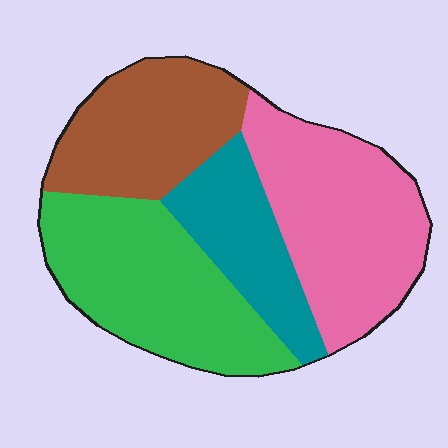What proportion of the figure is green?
Green covers 30% of the figure.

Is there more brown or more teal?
Brown.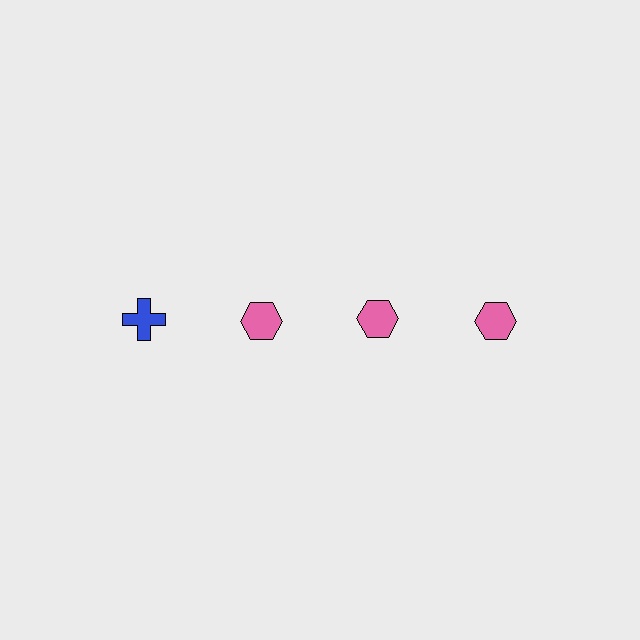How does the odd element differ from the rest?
It differs in both color (blue instead of pink) and shape (cross instead of hexagon).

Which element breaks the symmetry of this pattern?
The blue cross in the top row, leftmost column breaks the symmetry. All other shapes are pink hexagons.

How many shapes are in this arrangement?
There are 4 shapes arranged in a grid pattern.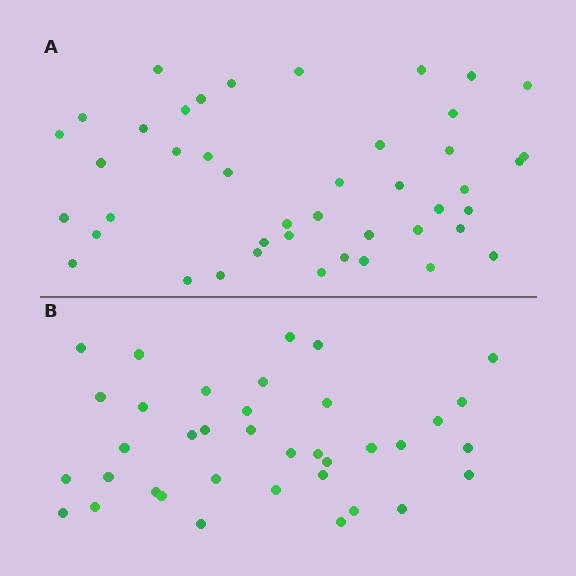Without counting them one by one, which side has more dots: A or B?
Region A (the top region) has more dots.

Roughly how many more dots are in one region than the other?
Region A has roughly 8 or so more dots than region B.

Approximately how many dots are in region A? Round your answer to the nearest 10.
About 40 dots. (The exact count is 44, which rounds to 40.)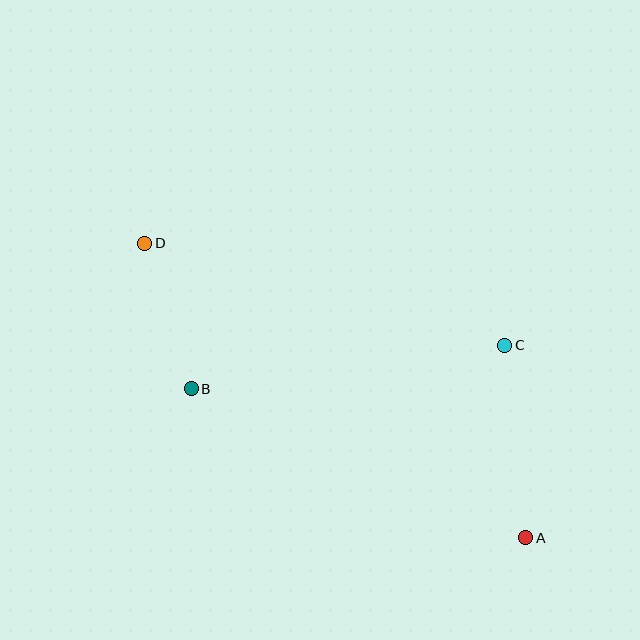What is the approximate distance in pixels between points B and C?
The distance between B and C is approximately 317 pixels.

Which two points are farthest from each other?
Points A and D are farthest from each other.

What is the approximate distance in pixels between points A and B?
The distance between A and B is approximately 367 pixels.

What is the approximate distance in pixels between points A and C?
The distance between A and C is approximately 194 pixels.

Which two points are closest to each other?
Points B and D are closest to each other.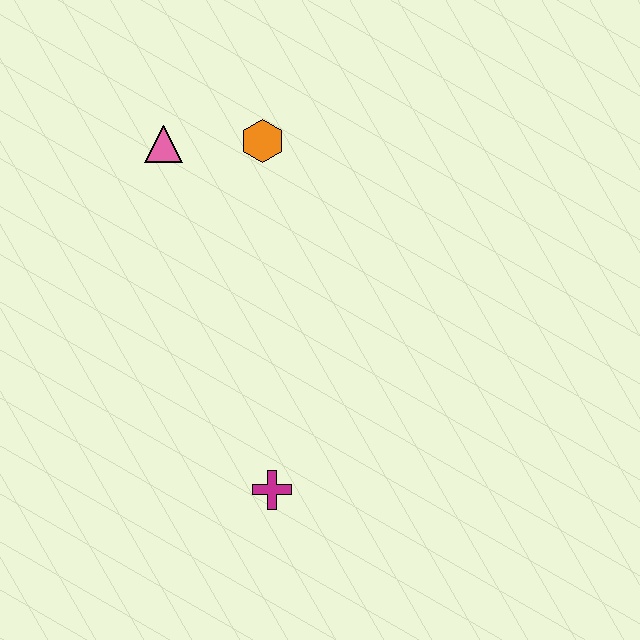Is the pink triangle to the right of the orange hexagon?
No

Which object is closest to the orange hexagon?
The pink triangle is closest to the orange hexagon.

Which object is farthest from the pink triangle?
The magenta cross is farthest from the pink triangle.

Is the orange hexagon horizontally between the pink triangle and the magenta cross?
Yes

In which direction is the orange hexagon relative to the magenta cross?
The orange hexagon is above the magenta cross.